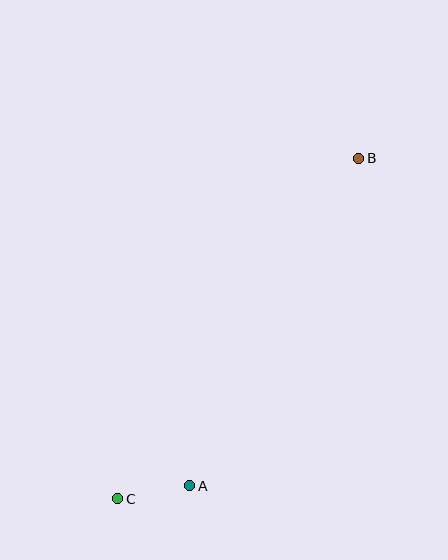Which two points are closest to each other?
Points A and C are closest to each other.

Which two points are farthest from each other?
Points B and C are farthest from each other.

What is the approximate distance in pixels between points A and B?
The distance between A and B is approximately 369 pixels.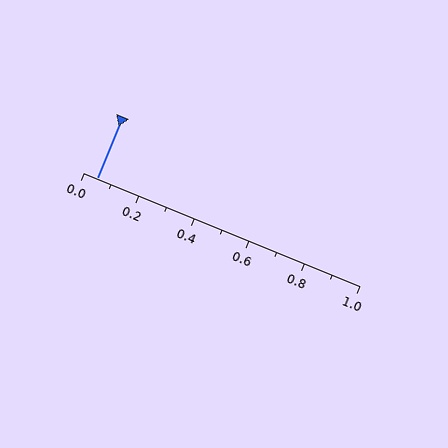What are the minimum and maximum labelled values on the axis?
The axis runs from 0.0 to 1.0.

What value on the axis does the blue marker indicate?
The marker indicates approximately 0.05.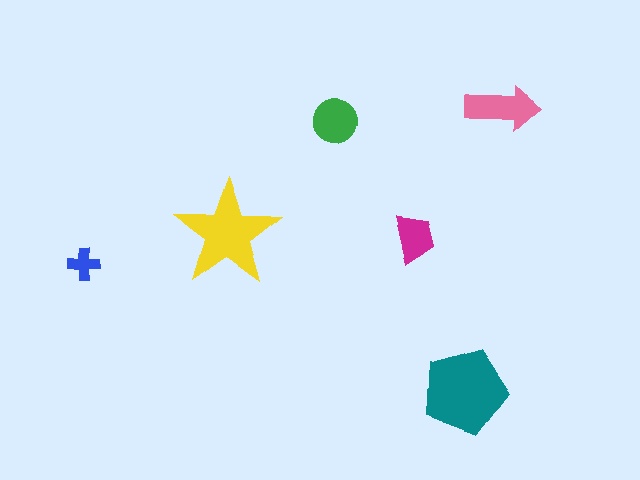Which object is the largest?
The teal pentagon.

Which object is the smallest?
The blue cross.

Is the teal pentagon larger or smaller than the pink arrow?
Larger.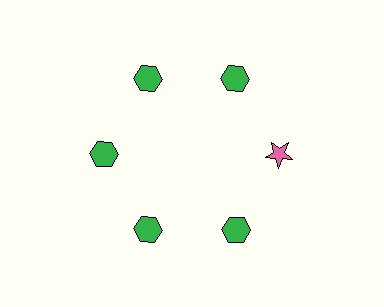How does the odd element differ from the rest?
It differs in both color (pink instead of green) and shape (star instead of hexagon).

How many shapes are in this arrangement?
There are 6 shapes arranged in a ring pattern.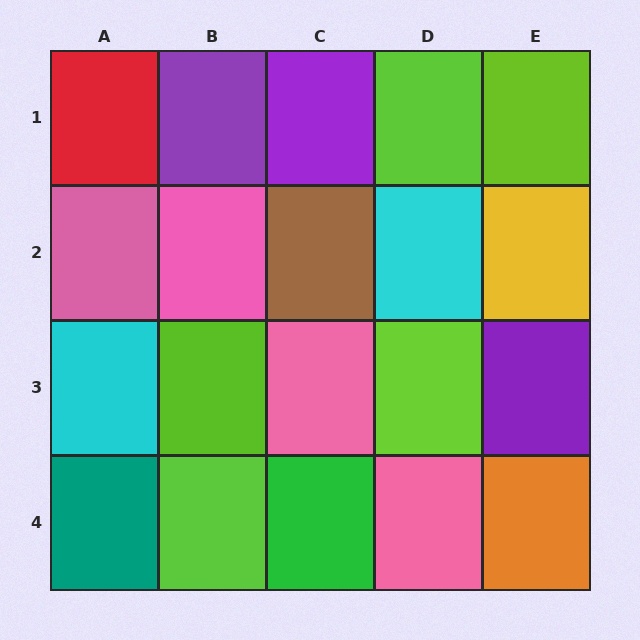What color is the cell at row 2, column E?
Yellow.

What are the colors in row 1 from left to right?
Red, purple, purple, lime, lime.